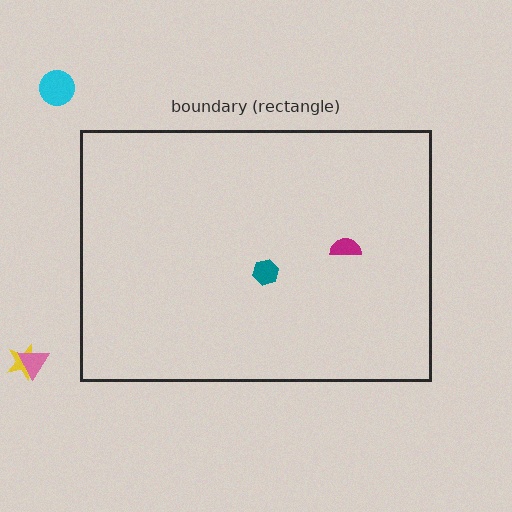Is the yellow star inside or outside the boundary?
Outside.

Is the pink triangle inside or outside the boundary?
Outside.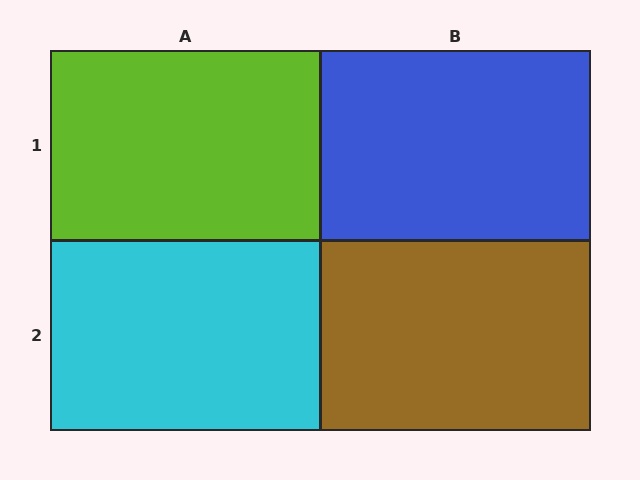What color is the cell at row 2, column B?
Brown.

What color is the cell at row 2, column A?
Cyan.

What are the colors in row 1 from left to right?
Lime, blue.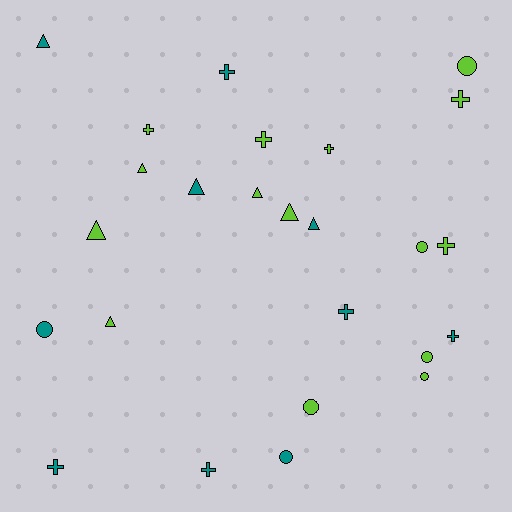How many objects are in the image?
There are 25 objects.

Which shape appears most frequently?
Cross, with 10 objects.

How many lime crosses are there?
There are 5 lime crosses.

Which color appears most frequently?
Lime, with 15 objects.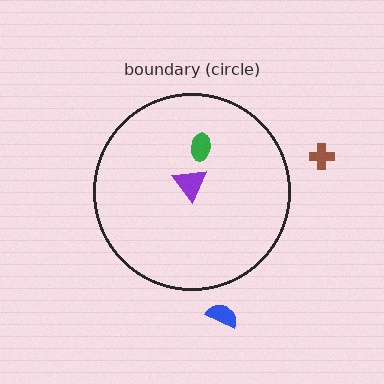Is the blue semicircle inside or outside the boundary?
Outside.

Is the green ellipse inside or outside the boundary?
Inside.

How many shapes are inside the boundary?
2 inside, 2 outside.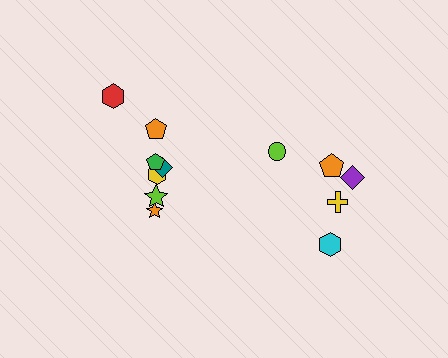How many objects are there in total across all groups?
There are 12 objects.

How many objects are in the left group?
There are 7 objects.